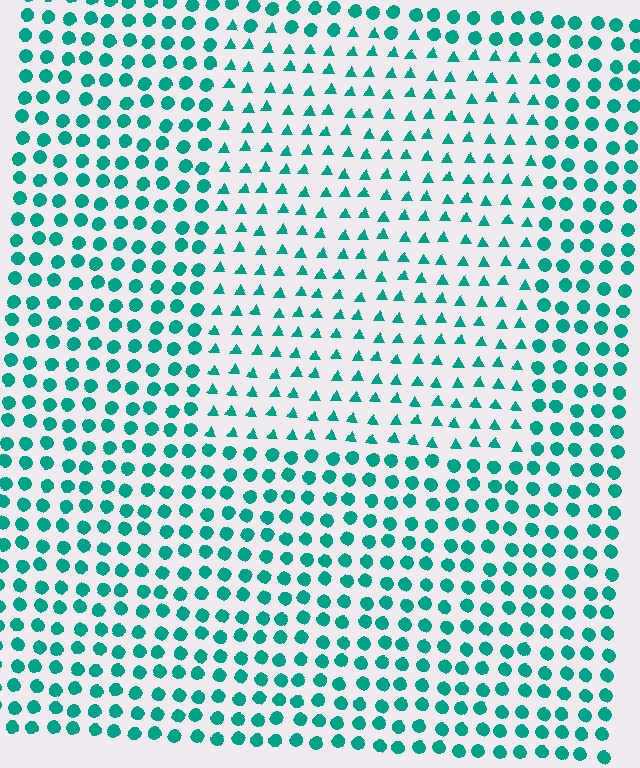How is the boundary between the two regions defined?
The boundary is defined by a change in element shape: triangles inside vs. circles outside. All elements share the same color and spacing.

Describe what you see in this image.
The image is filled with small teal elements arranged in a uniform grid. A rectangle-shaped region contains triangles, while the surrounding area contains circles. The boundary is defined purely by the change in element shape.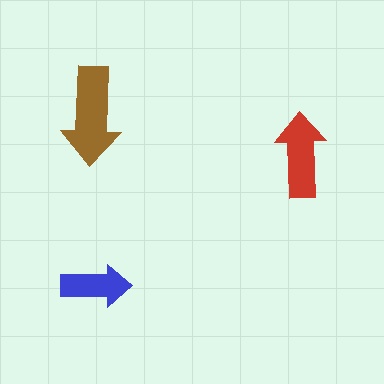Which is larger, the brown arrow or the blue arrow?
The brown one.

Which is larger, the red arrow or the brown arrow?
The brown one.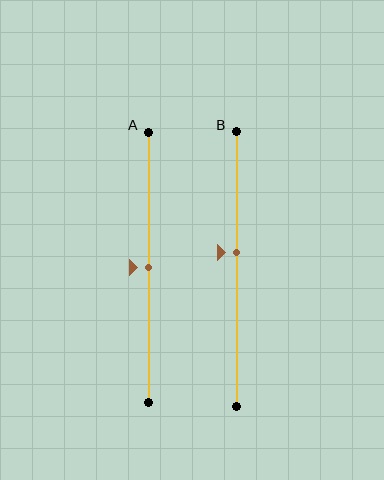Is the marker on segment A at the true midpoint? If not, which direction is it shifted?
Yes, the marker on segment A is at the true midpoint.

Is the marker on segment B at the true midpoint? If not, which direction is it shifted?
No, the marker on segment B is shifted upward by about 6% of the segment length.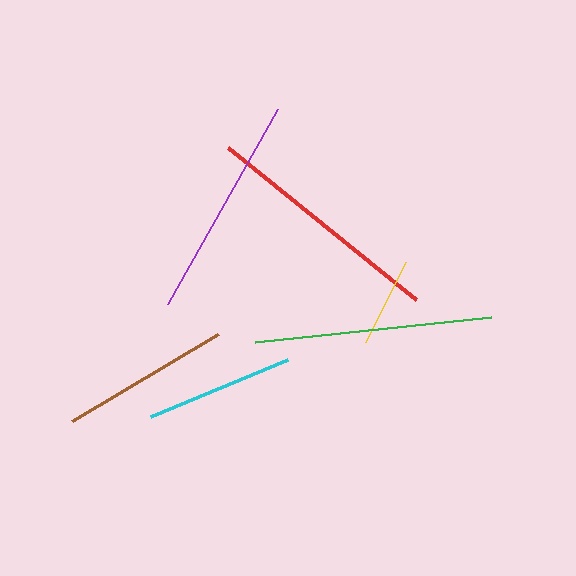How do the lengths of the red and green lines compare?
The red and green lines are approximately the same length.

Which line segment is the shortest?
The yellow line is the shortest at approximately 90 pixels.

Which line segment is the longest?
The red line is the longest at approximately 242 pixels.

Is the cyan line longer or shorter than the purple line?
The purple line is longer than the cyan line.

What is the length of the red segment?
The red segment is approximately 242 pixels long.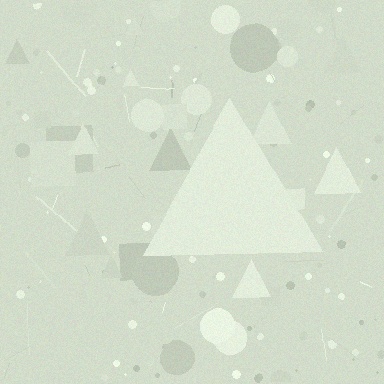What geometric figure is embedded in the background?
A triangle is embedded in the background.